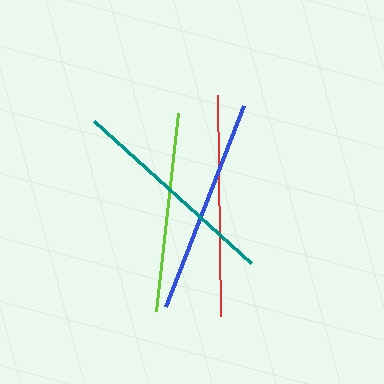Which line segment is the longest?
The red line is the longest at approximately 220 pixels.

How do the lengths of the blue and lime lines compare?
The blue and lime lines are approximately the same length.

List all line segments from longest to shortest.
From longest to shortest: red, blue, teal, lime.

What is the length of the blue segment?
The blue segment is approximately 215 pixels long.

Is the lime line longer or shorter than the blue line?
The blue line is longer than the lime line.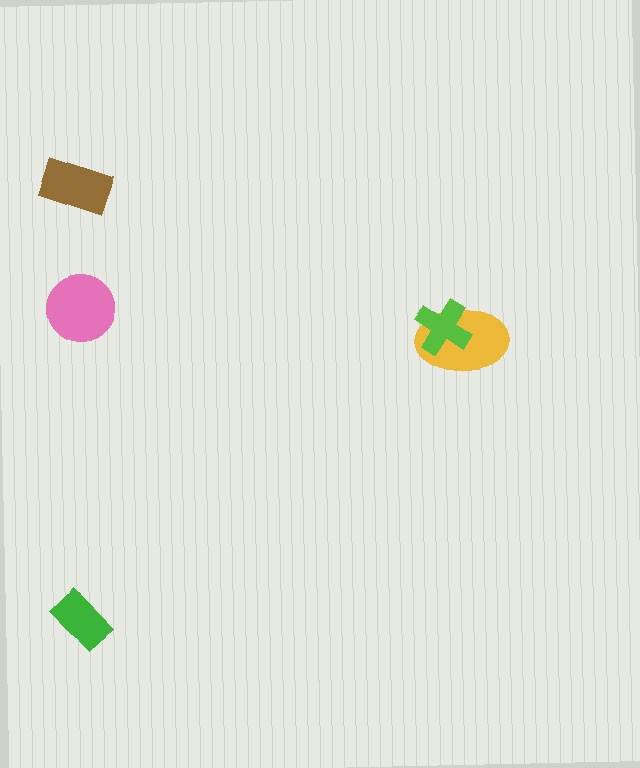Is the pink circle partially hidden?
No, no other shape covers it.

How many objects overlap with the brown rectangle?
0 objects overlap with the brown rectangle.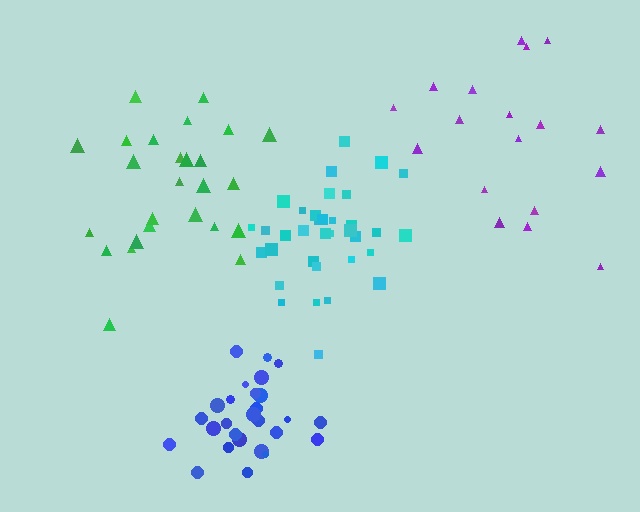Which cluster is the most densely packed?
Blue.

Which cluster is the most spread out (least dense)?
Purple.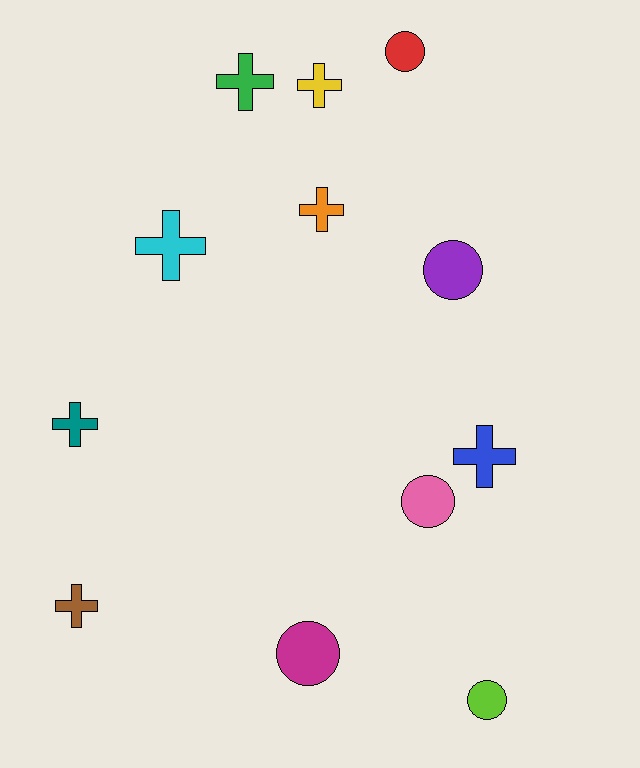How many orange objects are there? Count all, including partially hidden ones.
There is 1 orange object.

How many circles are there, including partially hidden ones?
There are 5 circles.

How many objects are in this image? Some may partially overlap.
There are 12 objects.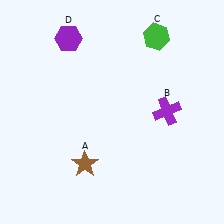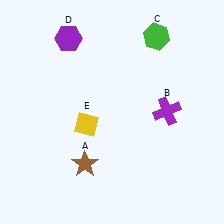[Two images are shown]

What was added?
A yellow diamond (E) was added in Image 2.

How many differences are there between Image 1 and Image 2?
There is 1 difference between the two images.